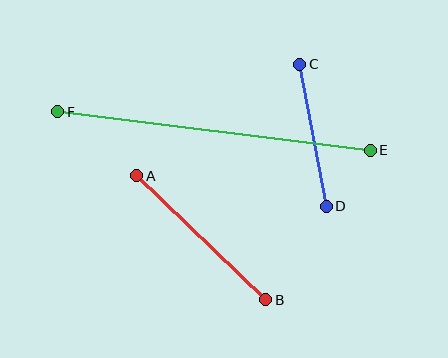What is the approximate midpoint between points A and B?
The midpoint is at approximately (201, 238) pixels.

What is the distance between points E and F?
The distance is approximately 315 pixels.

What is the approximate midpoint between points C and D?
The midpoint is at approximately (313, 135) pixels.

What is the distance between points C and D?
The distance is approximately 144 pixels.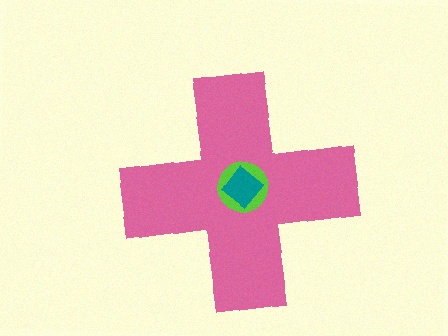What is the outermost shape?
The pink cross.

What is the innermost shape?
The teal diamond.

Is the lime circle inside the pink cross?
Yes.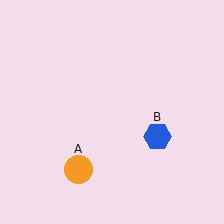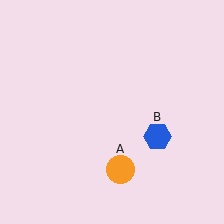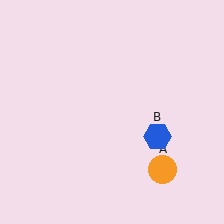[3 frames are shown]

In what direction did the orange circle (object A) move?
The orange circle (object A) moved right.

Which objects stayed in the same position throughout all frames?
Blue hexagon (object B) remained stationary.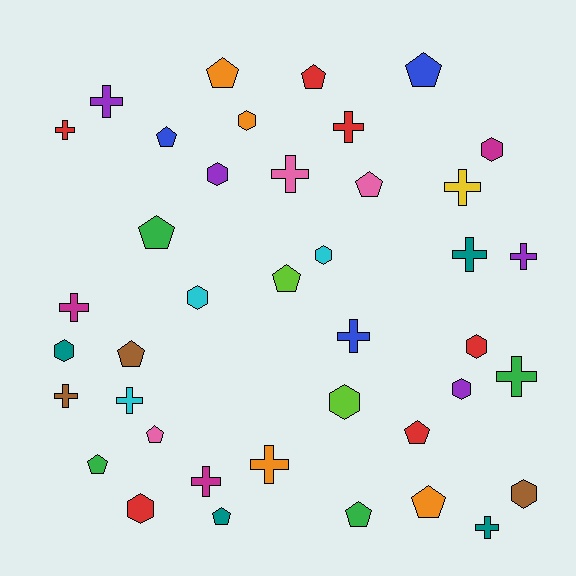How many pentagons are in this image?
There are 14 pentagons.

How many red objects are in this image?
There are 6 red objects.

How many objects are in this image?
There are 40 objects.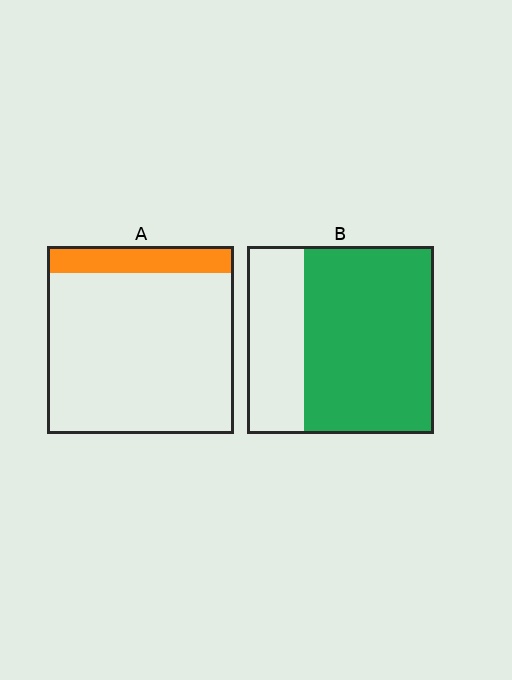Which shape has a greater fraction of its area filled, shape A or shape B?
Shape B.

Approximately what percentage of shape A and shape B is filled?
A is approximately 15% and B is approximately 70%.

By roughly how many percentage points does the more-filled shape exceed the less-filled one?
By roughly 55 percentage points (B over A).